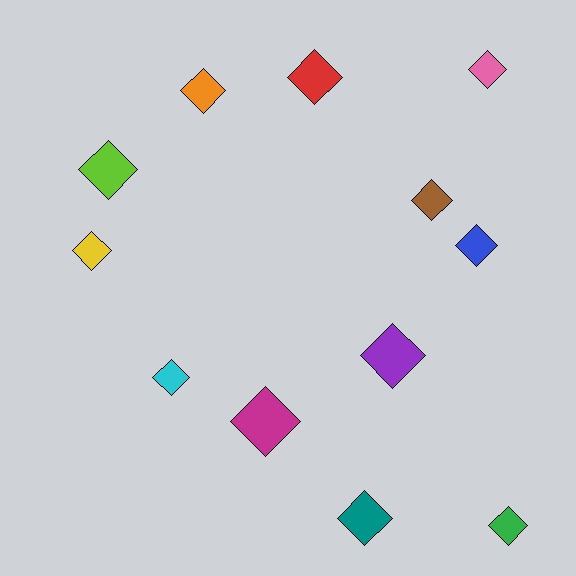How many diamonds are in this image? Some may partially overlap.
There are 12 diamonds.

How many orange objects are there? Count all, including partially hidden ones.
There is 1 orange object.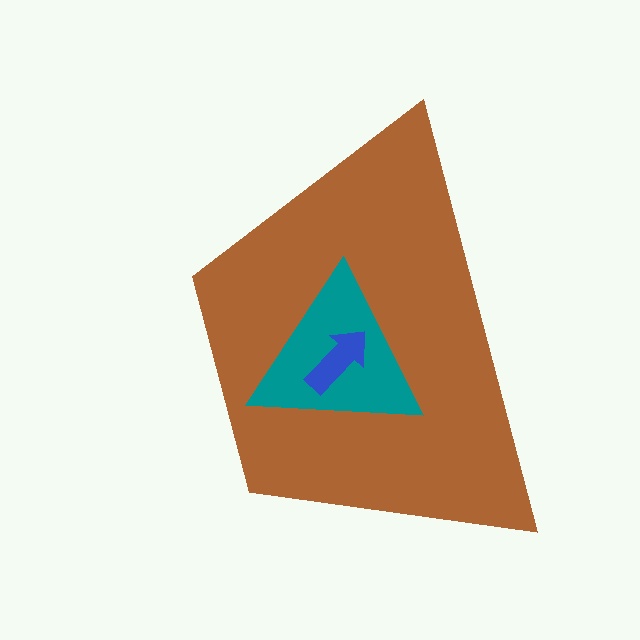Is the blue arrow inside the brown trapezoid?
Yes.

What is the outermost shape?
The brown trapezoid.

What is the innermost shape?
The blue arrow.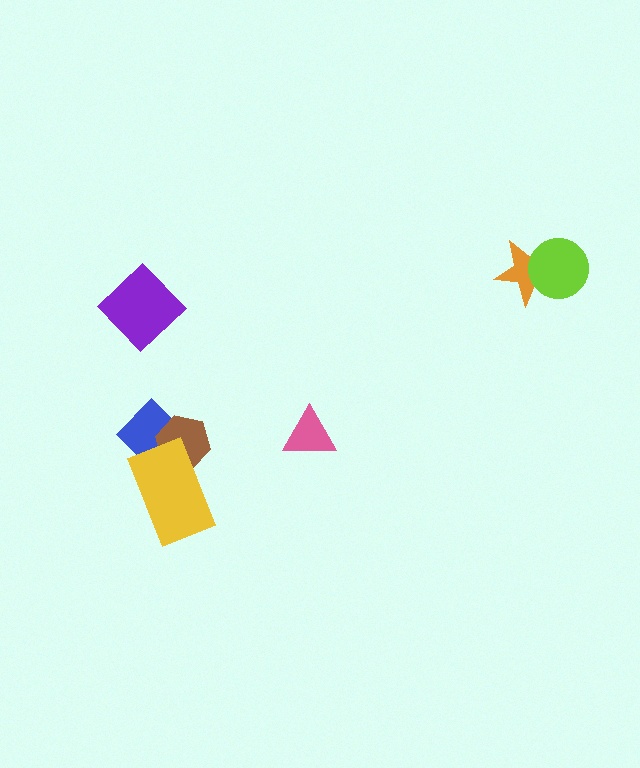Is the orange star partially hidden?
Yes, it is partially covered by another shape.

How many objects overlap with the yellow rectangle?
2 objects overlap with the yellow rectangle.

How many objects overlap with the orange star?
1 object overlaps with the orange star.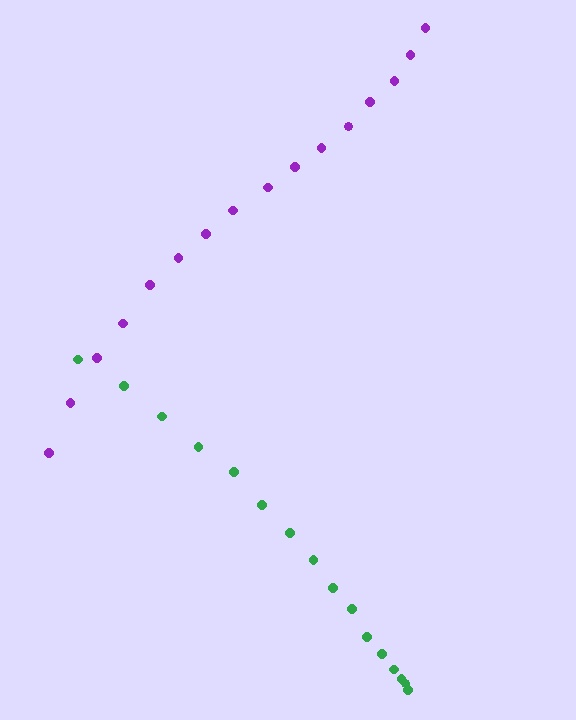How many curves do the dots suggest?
There are 2 distinct paths.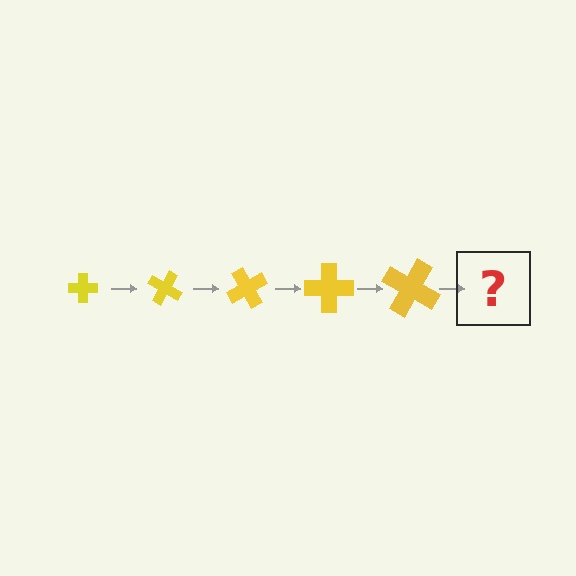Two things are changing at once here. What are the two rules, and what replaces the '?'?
The two rules are that the cross grows larger each step and it rotates 30 degrees each step. The '?' should be a cross, larger than the previous one and rotated 150 degrees from the start.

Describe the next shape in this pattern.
It should be a cross, larger than the previous one and rotated 150 degrees from the start.